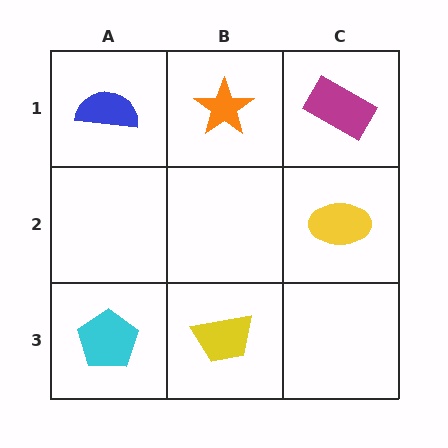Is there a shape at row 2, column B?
No, that cell is empty.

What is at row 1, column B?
An orange star.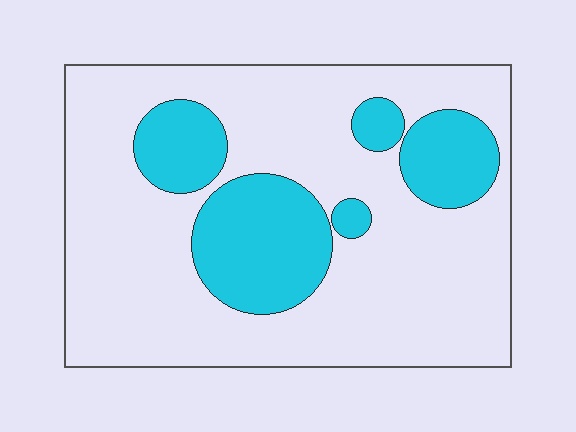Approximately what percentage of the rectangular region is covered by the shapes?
Approximately 25%.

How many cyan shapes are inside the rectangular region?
5.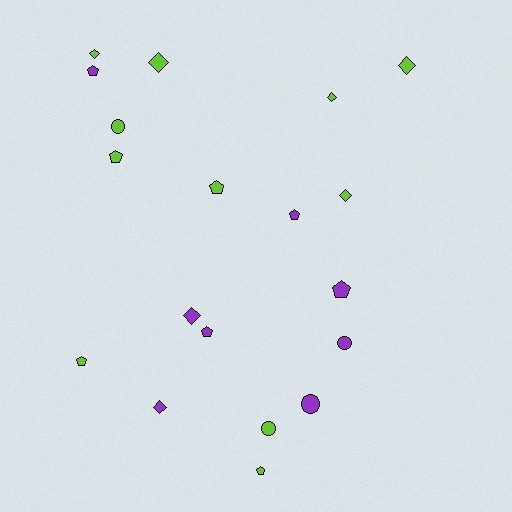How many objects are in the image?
There are 19 objects.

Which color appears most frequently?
Lime, with 11 objects.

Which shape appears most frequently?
Pentagon, with 8 objects.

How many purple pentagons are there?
There are 4 purple pentagons.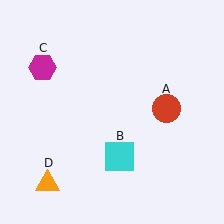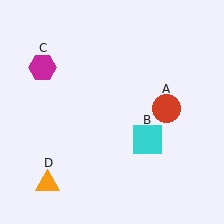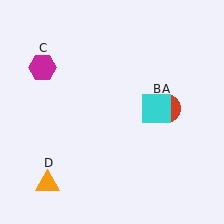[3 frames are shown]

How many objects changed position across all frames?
1 object changed position: cyan square (object B).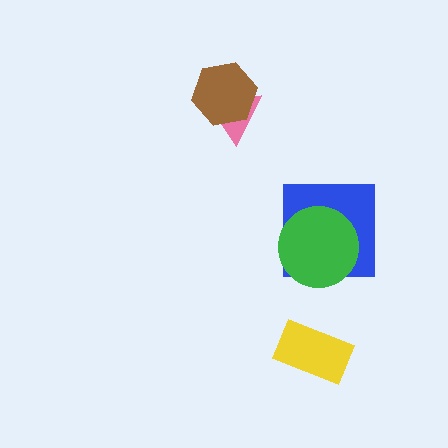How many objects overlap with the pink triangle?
1 object overlaps with the pink triangle.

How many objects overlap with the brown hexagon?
1 object overlaps with the brown hexagon.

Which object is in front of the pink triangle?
The brown hexagon is in front of the pink triangle.